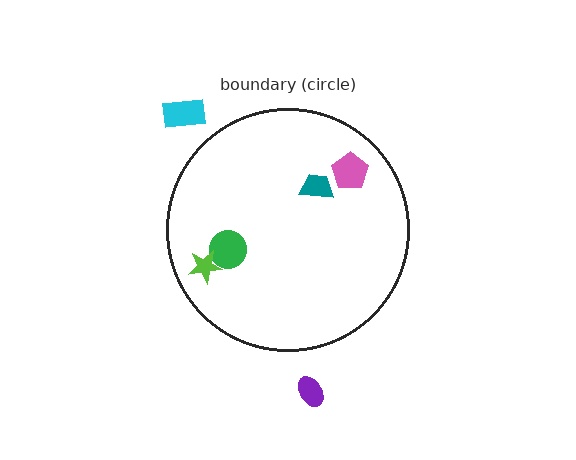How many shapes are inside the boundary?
4 inside, 2 outside.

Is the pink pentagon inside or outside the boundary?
Inside.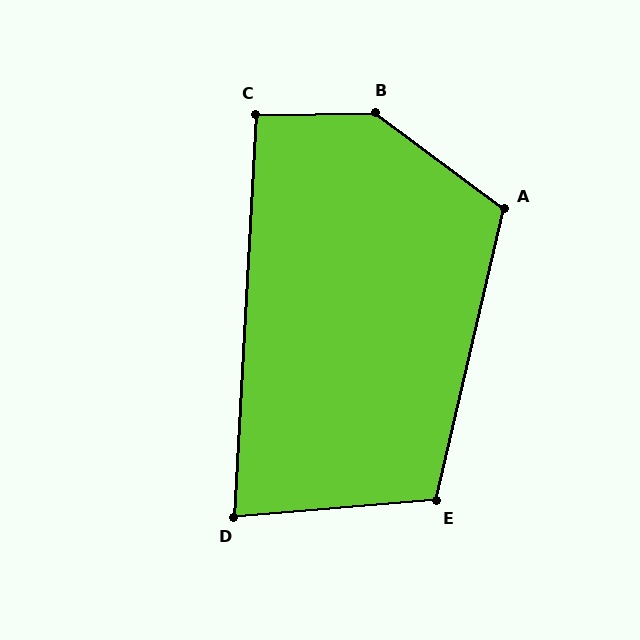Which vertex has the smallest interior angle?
D, at approximately 82 degrees.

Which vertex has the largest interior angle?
B, at approximately 142 degrees.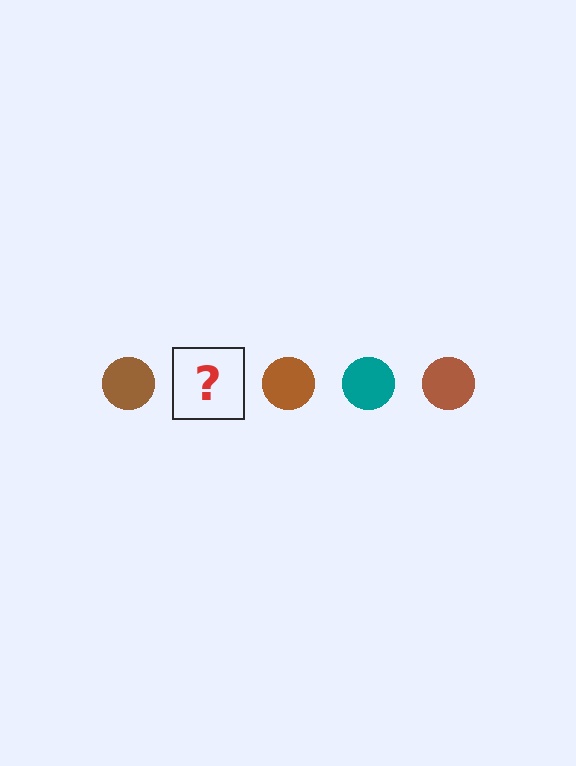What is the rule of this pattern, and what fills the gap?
The rule is that the pattern cycles through brown, teal circles. The gap should be filled with a teal circle.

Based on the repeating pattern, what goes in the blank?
The blank should be a teal circle.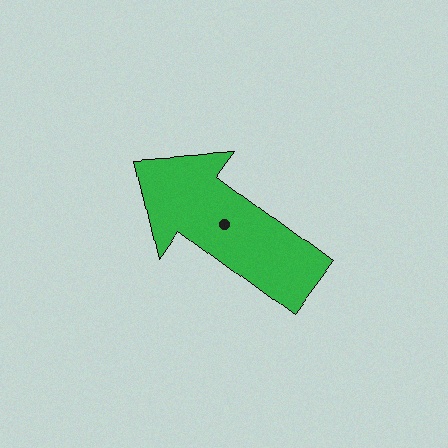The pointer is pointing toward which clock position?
Roughly 10 o'clock.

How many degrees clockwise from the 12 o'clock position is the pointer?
Approximately 307 degrees.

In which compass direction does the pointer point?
Northwest.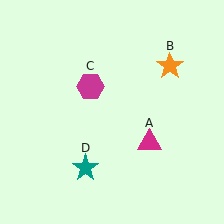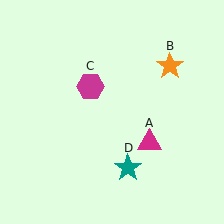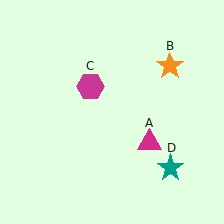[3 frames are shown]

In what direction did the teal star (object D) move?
The teal star (object D) moved right.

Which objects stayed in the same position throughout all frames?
Magenta triangle (object A) and orange star (object B) and magenta hexagon (object C) remained stationary.